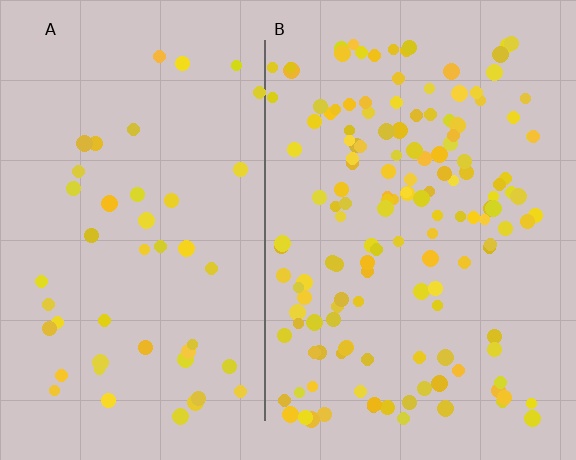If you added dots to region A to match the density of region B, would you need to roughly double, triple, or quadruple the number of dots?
Approximately triple.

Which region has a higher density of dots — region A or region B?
B (the right).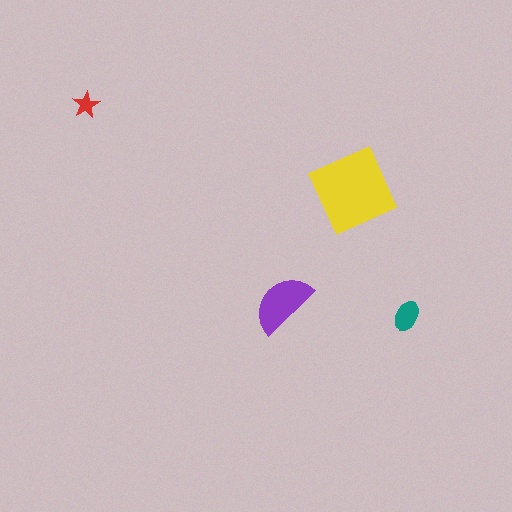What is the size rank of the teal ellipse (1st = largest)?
3rd.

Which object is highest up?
The red star is topmost.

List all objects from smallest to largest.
The red star, the teal ellipse, the purple semicircle, the yellow diamond.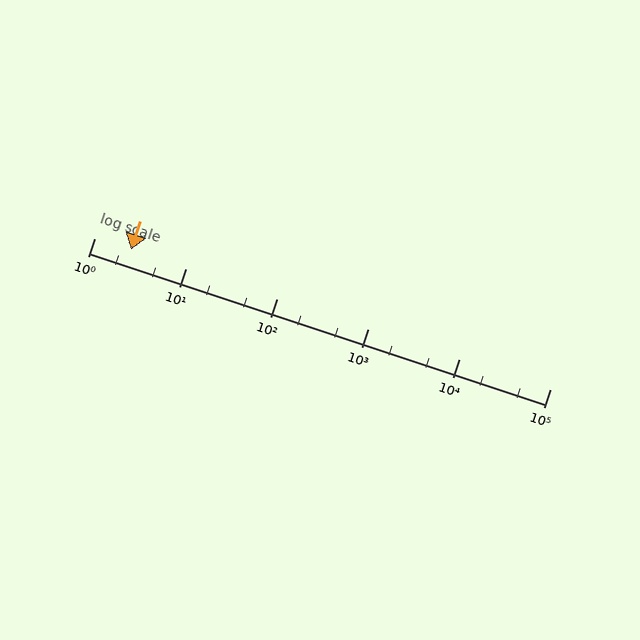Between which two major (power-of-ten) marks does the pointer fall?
The pointer is between 1 and 10.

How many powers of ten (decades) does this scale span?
The scale spans 5 decades, from 1 to 100000.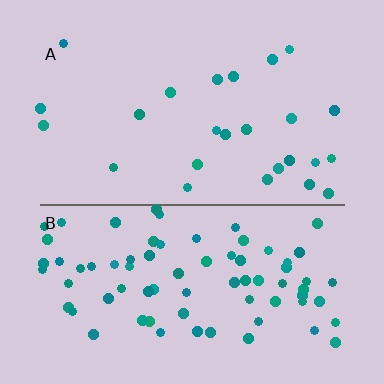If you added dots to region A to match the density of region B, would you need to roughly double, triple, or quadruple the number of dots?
Approximately triple.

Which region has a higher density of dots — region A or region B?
B (the bottom).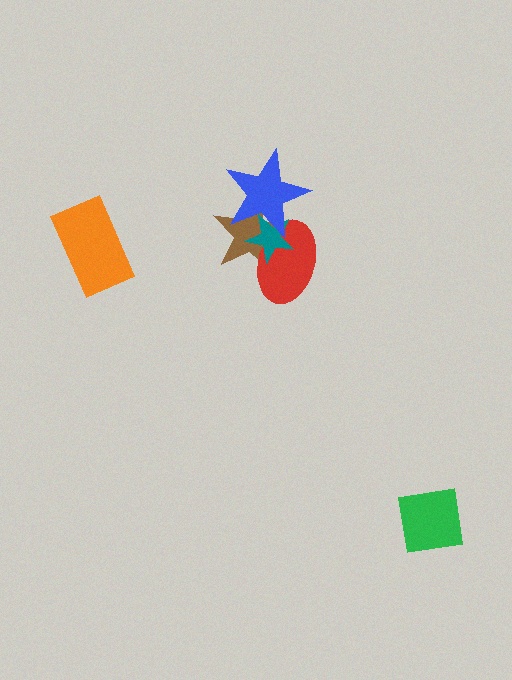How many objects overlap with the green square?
0 objects overlap with the green square.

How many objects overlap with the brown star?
3 objects overlap with the brown star.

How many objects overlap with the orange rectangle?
0 objects overlap with the orange rectangle.